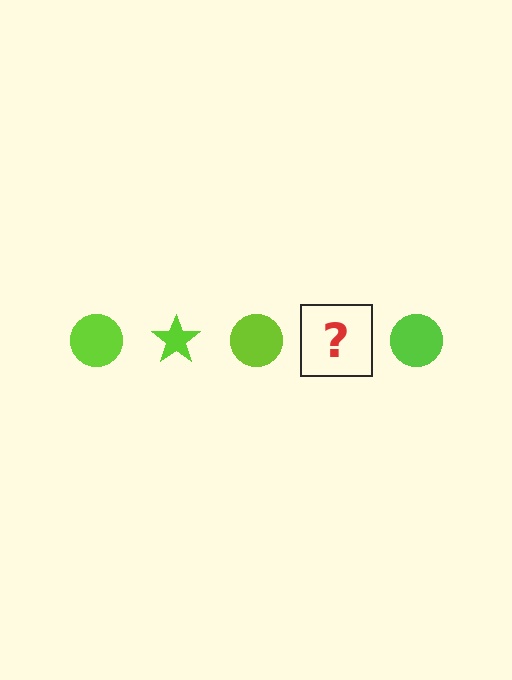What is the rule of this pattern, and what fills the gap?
The rule is that the pattern cycles through circle, star shapes in lime. The gap should be filled with a lime star.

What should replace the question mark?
The question mark should be replaced with a lime star.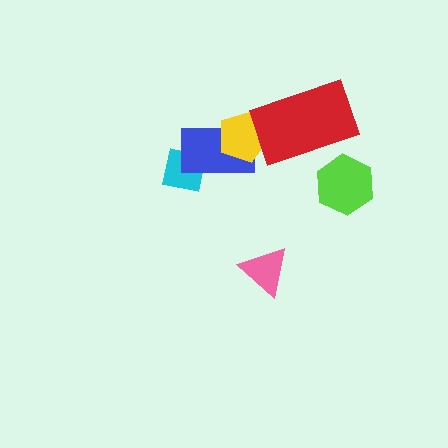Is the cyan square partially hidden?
Yes, it is partially covered by another shape.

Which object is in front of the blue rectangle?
The yellow pentagon is in front of the blue rectangle.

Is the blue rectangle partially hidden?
Yes, it is partially covered by another shape.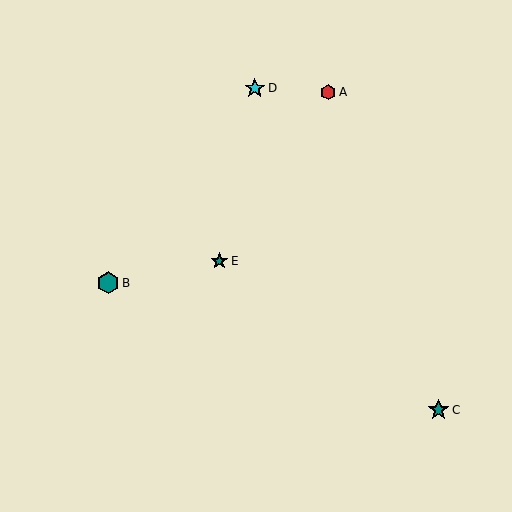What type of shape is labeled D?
Shape D is a cyan star.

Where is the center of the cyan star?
The center of the cyan star is at (255, 88).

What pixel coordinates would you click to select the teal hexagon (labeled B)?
Click at (108, 283) to select the teal hexagon B.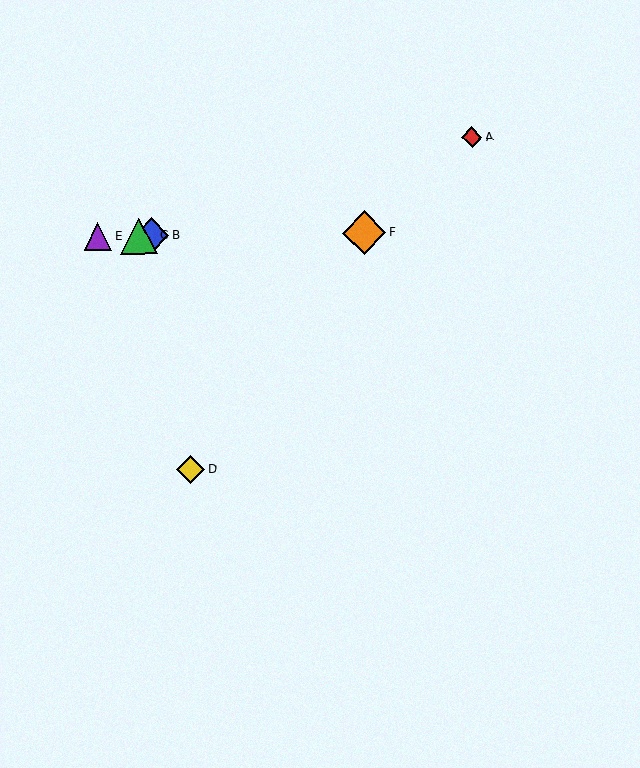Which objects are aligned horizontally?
Objects B, C, E, F are aligned horizontally.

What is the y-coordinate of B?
Object B is at y≈236.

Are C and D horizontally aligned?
No, C is at y≈236 and D is at y≈469.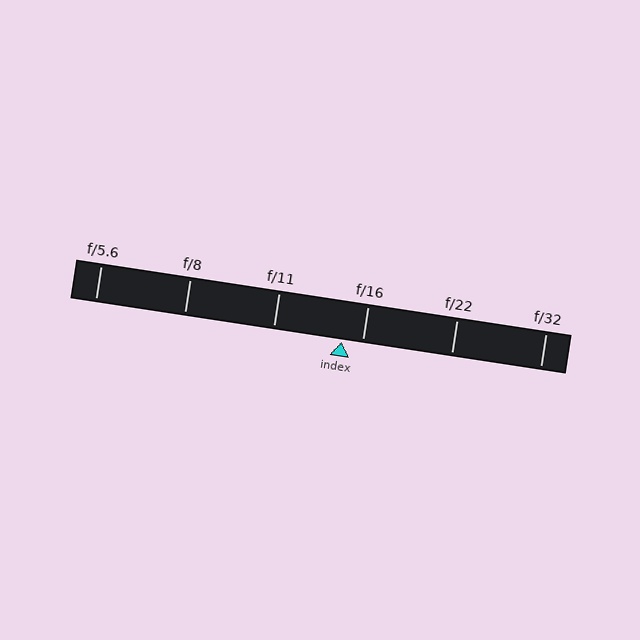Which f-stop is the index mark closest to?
The index mark is closest to f/16.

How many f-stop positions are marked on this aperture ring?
There are 6 f-stop positions marked.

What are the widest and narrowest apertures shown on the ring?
The widest aperture shown is f/5.6 and the narrowest is f/32.